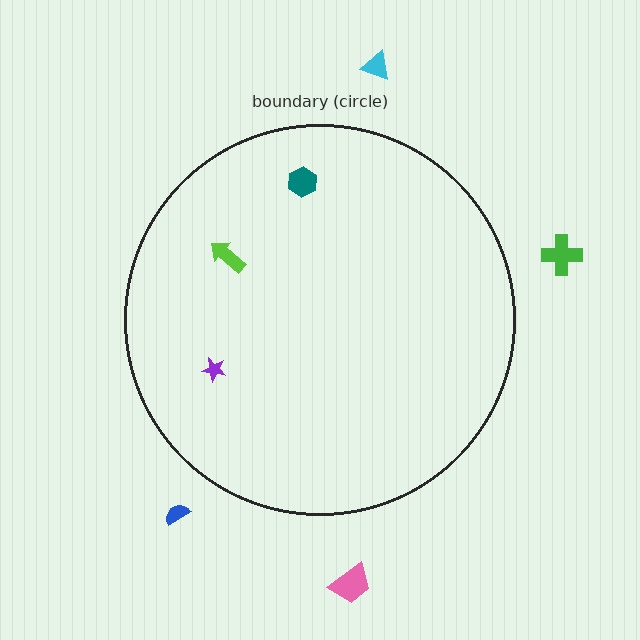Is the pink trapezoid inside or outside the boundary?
Outside.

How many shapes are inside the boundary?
3 inside, 4 outside.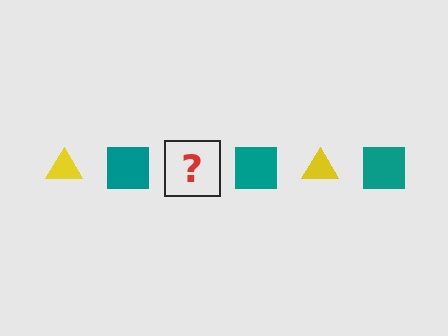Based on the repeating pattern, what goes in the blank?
The blank should be a yellow triangle.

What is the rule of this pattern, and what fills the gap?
The rule is that the pattern alternates between yellow triangle and teal square. The gap should be filled with a yellow triangle.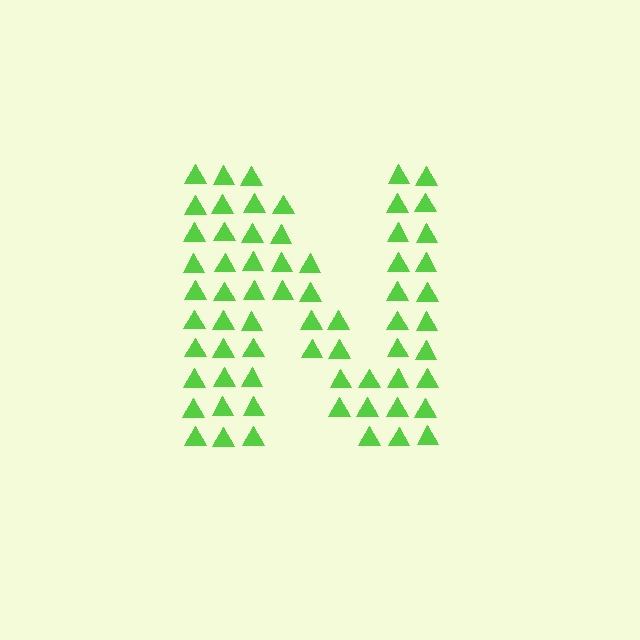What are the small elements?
The small elements are triangles.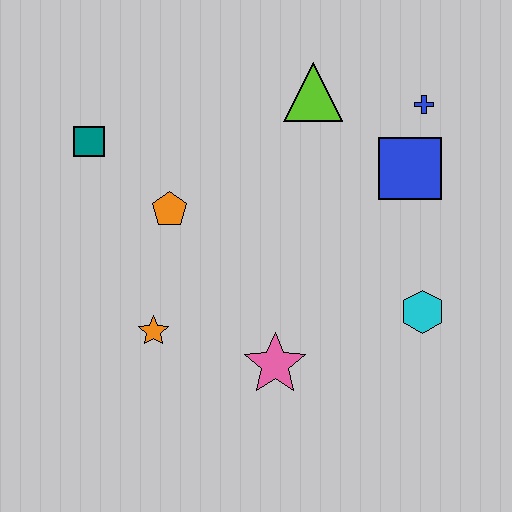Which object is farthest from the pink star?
The blue cross is farthest from the pink star.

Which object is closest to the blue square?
The blue cross is closest to the blue square.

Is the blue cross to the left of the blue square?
No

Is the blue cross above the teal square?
Yes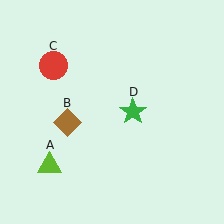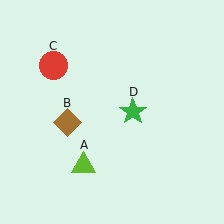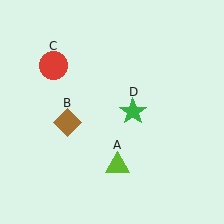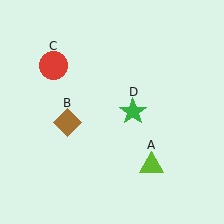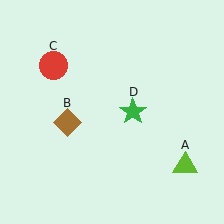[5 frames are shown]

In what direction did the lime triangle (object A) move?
The lime triangle (object A) moved right.